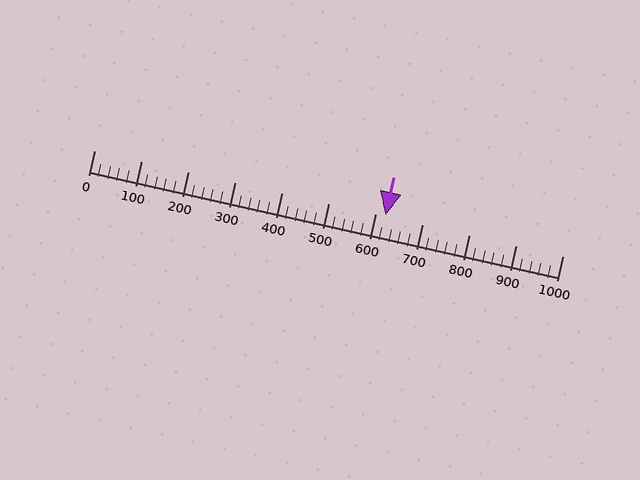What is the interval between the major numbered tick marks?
The major tick marks are spaced 100 units apart.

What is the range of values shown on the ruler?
The ruler shows values from 0 to 1000.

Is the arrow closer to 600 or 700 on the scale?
The arrow is closer to 600.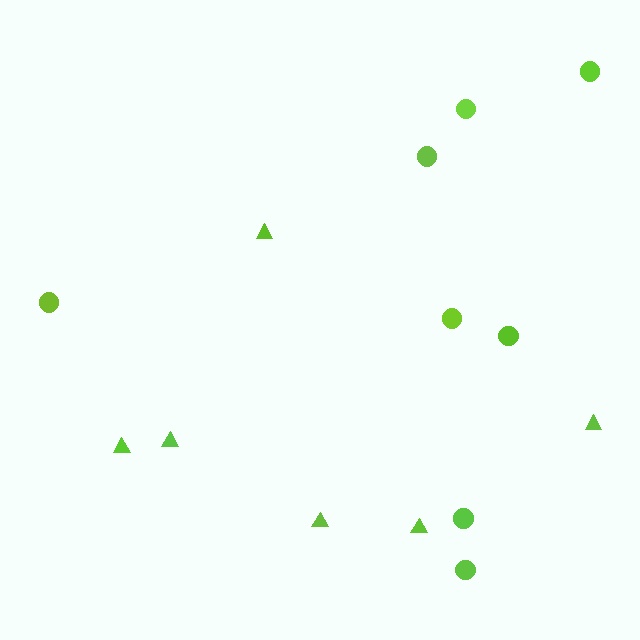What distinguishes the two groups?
There are 2 groups: one group of circles (8) and one group of triangles (6).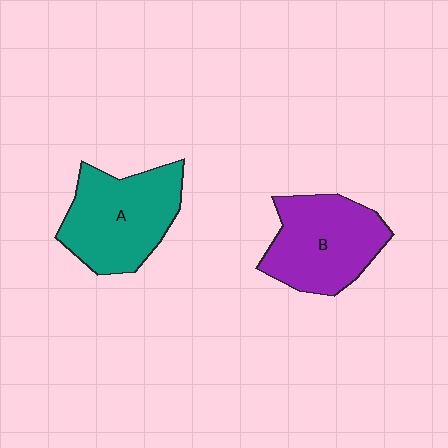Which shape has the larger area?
Shape A (teal).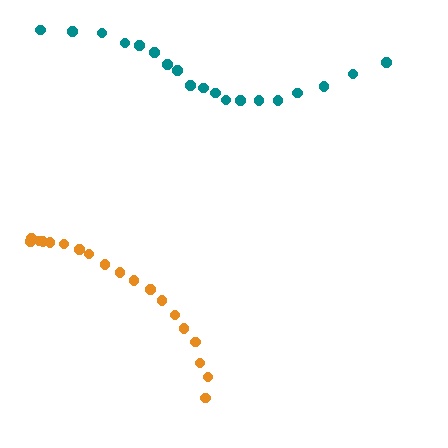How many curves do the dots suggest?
There are 2 distinct paths.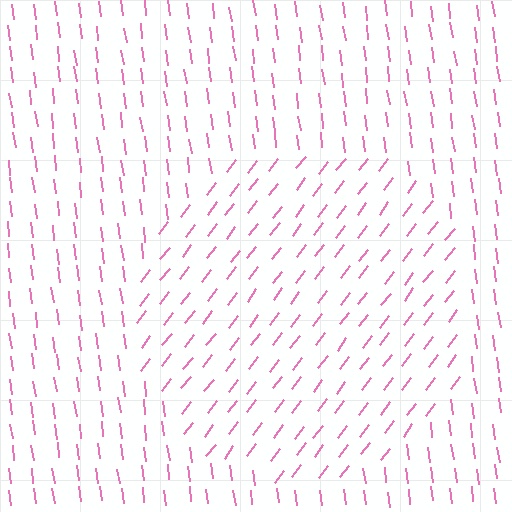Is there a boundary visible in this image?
Yes, there is a texture boundary formed by a change in line orientation.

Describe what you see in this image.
The image is filled with small pink line segments. A circle region in the image has lines oriented differently from the surrounding lines, creating a visible texture boundary.